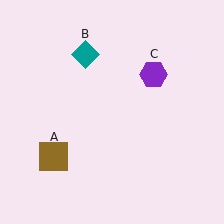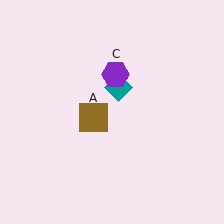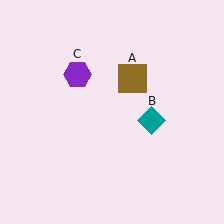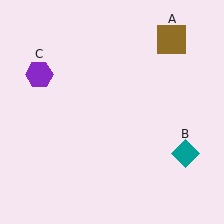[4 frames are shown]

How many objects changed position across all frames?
3 objects changed position: brown square (object A), teal diamond (object B), purple hexagon (object C).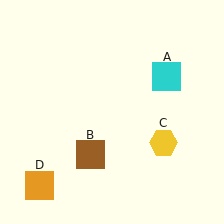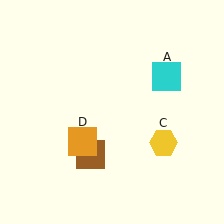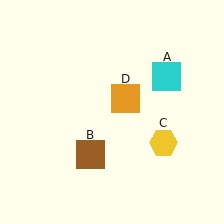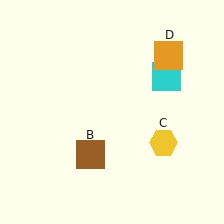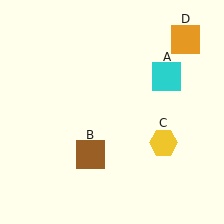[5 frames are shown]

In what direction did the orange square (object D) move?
The orange square (object D) moved up and to the right.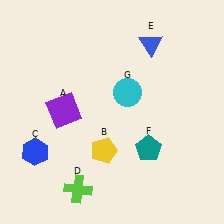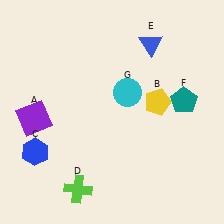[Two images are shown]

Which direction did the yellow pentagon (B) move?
The yellow pentagon (B) moved right.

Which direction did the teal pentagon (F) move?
The teal pentagon (F) moved up.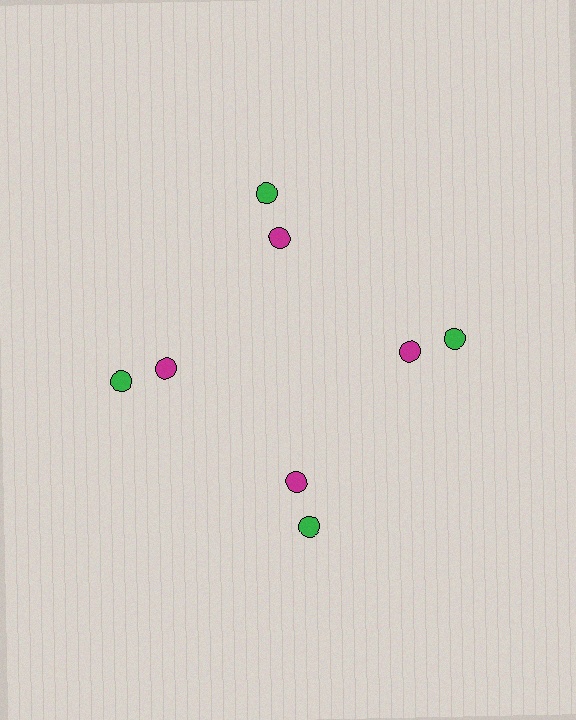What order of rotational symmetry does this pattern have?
This pattern has 4-fold rotational symmetry.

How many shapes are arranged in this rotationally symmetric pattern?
There are 8 shapes, arranged in 4 groups of 2.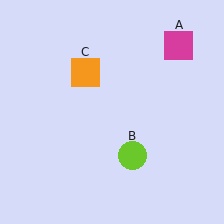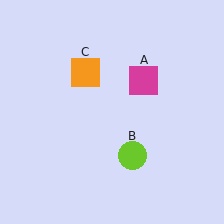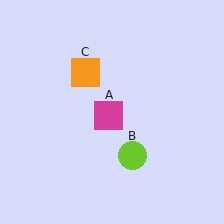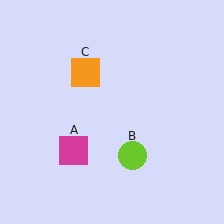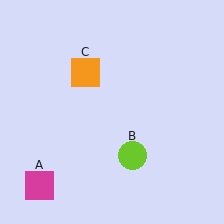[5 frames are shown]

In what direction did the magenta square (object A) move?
The magenta square (object A) moved down and to the left.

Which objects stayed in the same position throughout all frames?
Lime circle (object B) and orange square (object C) remained stationary.